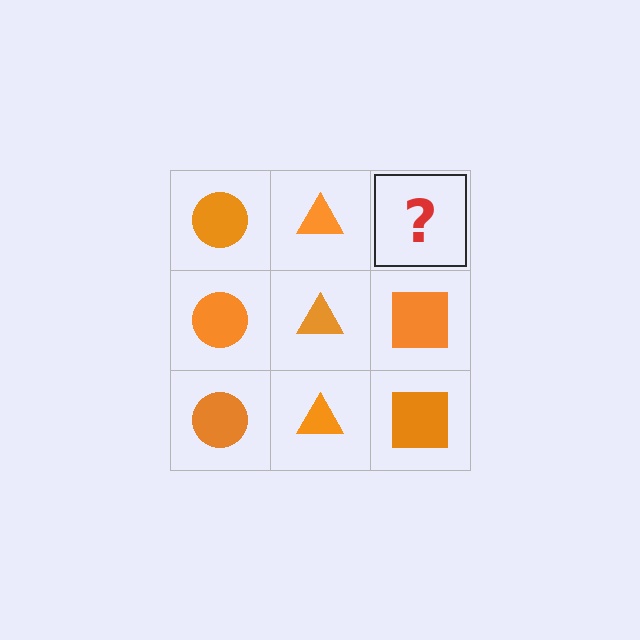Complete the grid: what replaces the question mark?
The question mark should be replaced with an orange square.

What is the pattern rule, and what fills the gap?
The rule is that each column has a consistent shape. The gap should be filled with an orange square.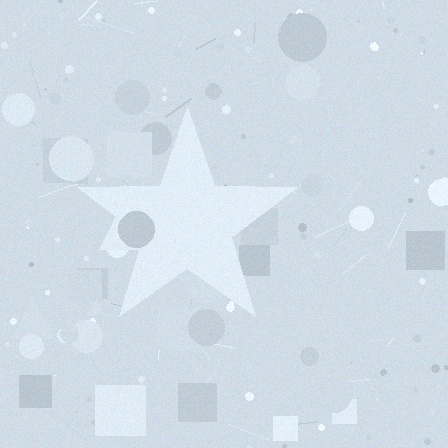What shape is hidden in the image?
A star is hidden in the image.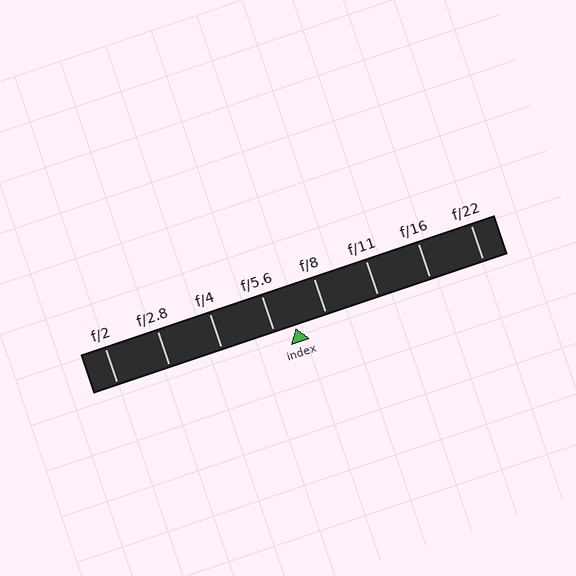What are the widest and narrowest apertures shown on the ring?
The widest aperture shown is f/2 and the narrowest is f/22.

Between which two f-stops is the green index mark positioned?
The index mark is between f/5.6 and f/8.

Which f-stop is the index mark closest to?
The index mark is closest to f/5.6.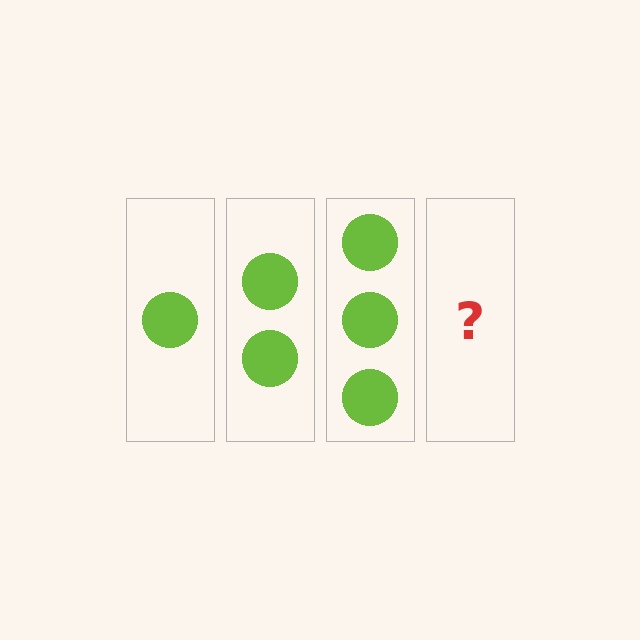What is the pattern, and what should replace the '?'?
The pattern is that each step adds one more circle. The '?' should be 4 circles.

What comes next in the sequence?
The next element should be 4 circles.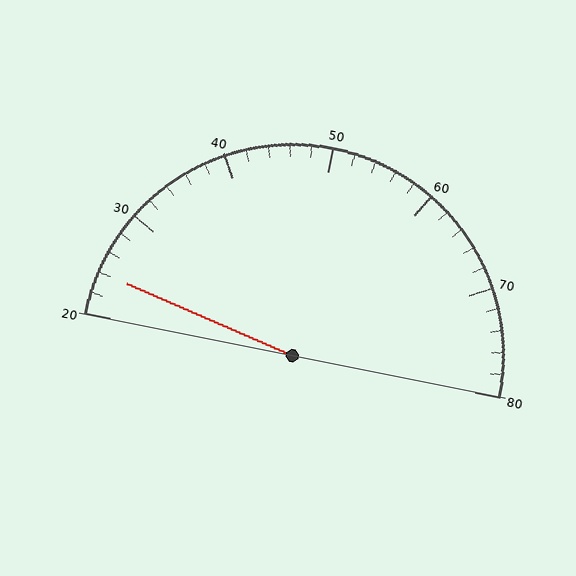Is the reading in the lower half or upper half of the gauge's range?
The reading is in the lower half of the range (20 to 80).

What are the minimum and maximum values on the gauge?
The gauge ranges from 20 to 80.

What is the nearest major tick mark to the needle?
The nearest major tick mark is 20.